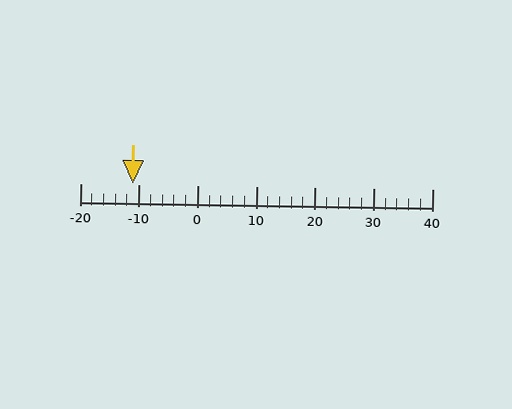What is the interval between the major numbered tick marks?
The major tick marks are spaced 10 units apart.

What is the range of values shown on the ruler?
The ruler shows values from -20 to 40.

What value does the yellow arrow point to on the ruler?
The yellow arrow points to approximately -11.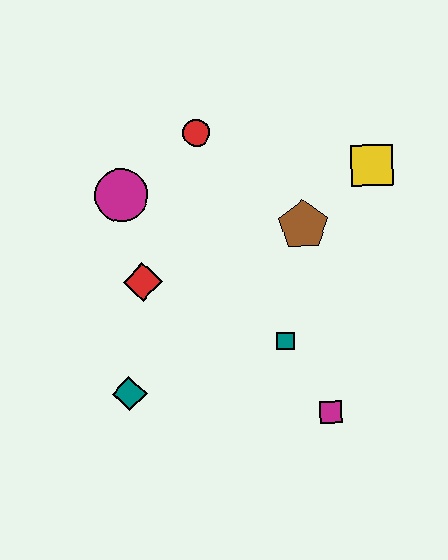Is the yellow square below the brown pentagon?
No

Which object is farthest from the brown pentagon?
The teal diamond is farthest from the brown pentagon.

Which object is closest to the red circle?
The magenta circle is closest to the red circle.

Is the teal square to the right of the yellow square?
No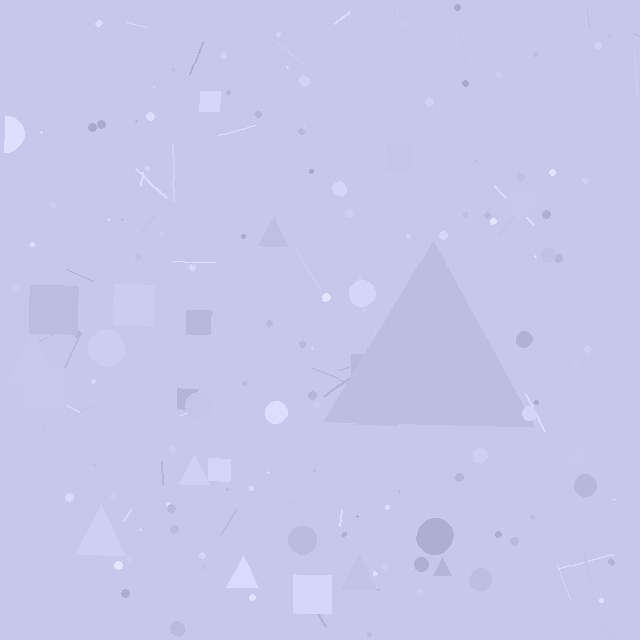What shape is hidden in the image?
A triangle is hidden in the image.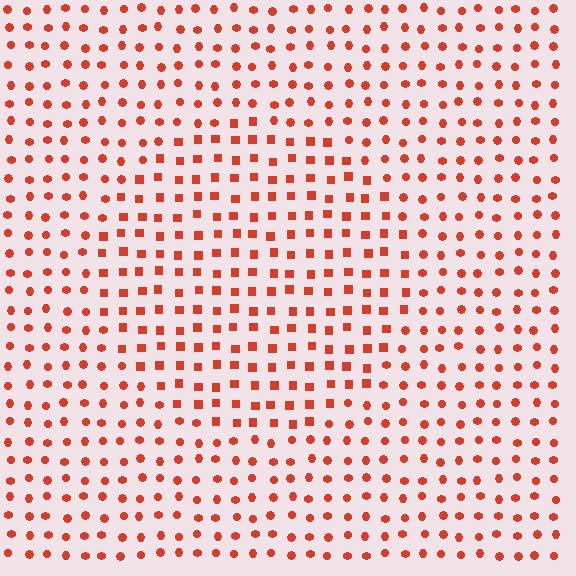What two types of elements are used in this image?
The image uses squares inside the circle region and circles outside it.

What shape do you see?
I see a circle.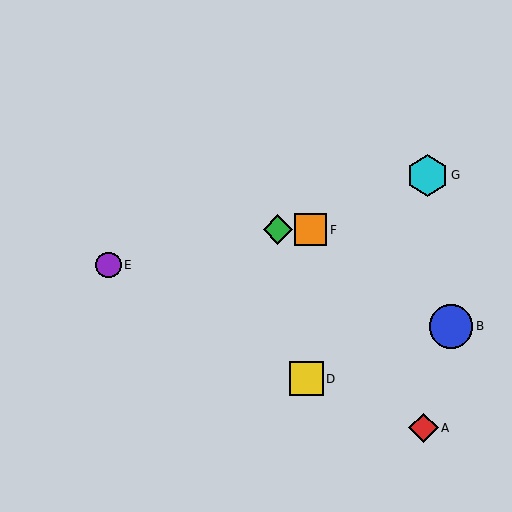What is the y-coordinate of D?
Object D is at y≈379.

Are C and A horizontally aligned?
No, C is at y≈230 and A is at y≈428.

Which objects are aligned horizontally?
Objects C, F are aligned horizontally.